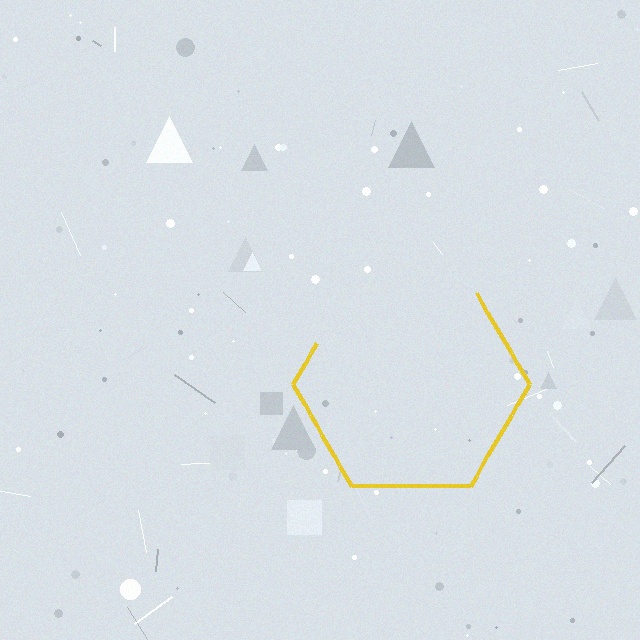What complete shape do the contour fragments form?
The contour fragments form a hexagon.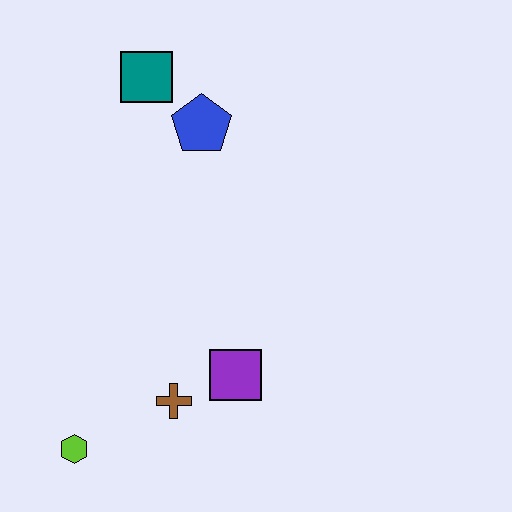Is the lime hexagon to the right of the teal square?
No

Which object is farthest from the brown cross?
The teal square is farthest from the brown cross.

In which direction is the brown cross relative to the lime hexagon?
The brown cross is to the right of the lime hexagon.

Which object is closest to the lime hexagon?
The brown cross is closest to the lime hexagon.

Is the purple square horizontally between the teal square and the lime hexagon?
No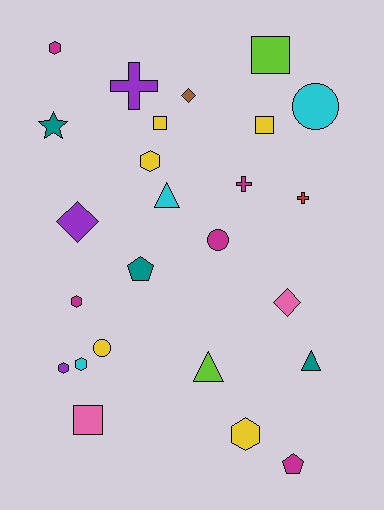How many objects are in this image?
There are 25 objects.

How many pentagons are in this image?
There are 2 pentagons.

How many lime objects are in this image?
There are 2 lime objects.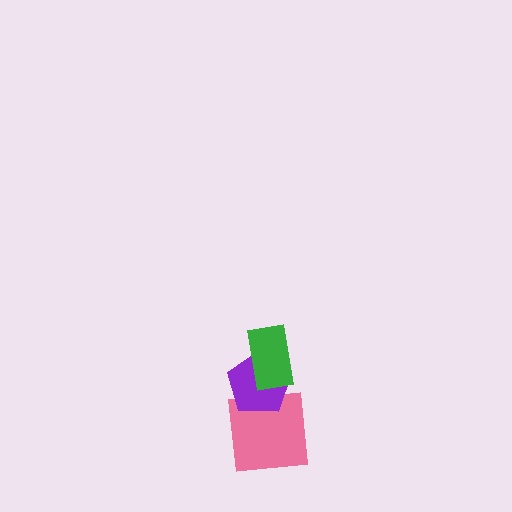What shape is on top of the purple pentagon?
The green rectangle is on top of the purple pentagon.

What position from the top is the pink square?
The pink square is 3rd from the top.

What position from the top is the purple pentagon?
The purple pentagon is 2nd from the top.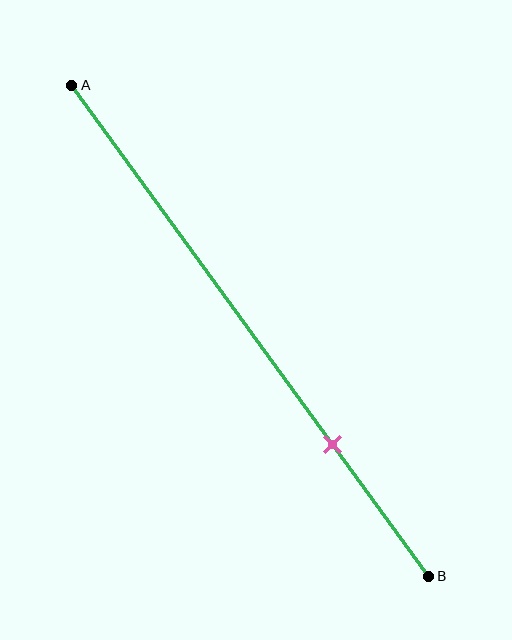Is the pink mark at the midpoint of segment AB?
No, the mark is at about 75% from A, not at the 50% midpoint.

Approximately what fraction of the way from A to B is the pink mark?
The pink mark is approximately 75% of the way from A to B.